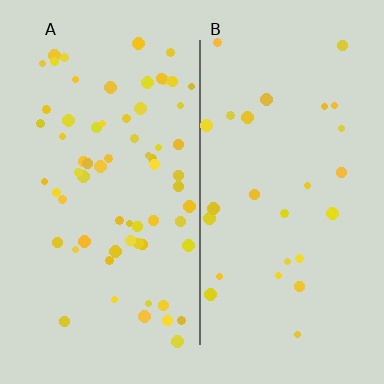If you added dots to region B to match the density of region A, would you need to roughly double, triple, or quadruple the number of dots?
Approximately double.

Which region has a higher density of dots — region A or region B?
A (the left).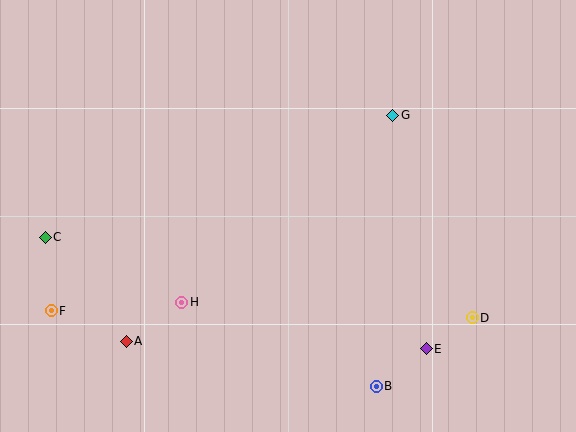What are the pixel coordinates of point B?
Point B is at (376, 386).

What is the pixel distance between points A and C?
The distance between A and C is 132 pixels.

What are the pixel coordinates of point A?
Point A is at (126, 341).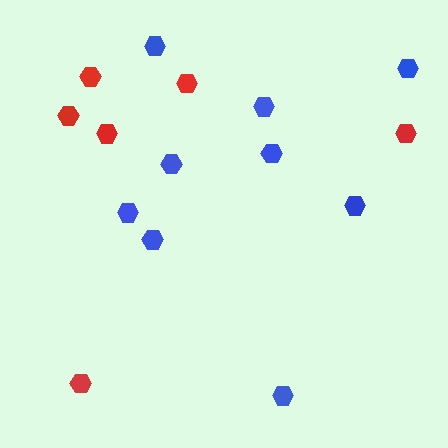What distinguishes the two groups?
There are 2 groups: one group of blue hexagons (9) and one group of red hexagons (6).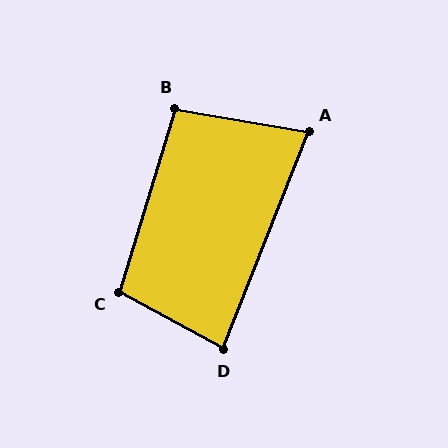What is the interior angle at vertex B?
Approximately 97 degrees (obtuse).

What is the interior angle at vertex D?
Approximately 83 degrees (acute).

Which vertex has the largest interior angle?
C, at approximately 102 degrees.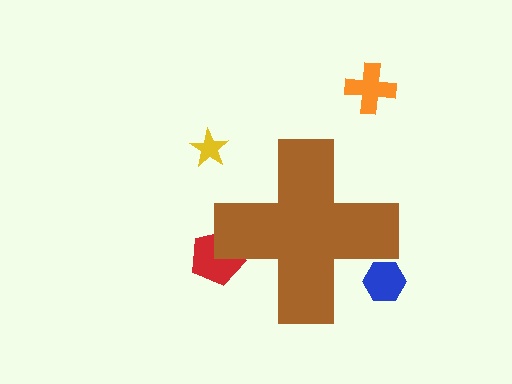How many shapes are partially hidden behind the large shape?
2 shapes are partially hidden.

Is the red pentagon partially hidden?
Yes, the red pentagon is partially hidden behind the brown cross.